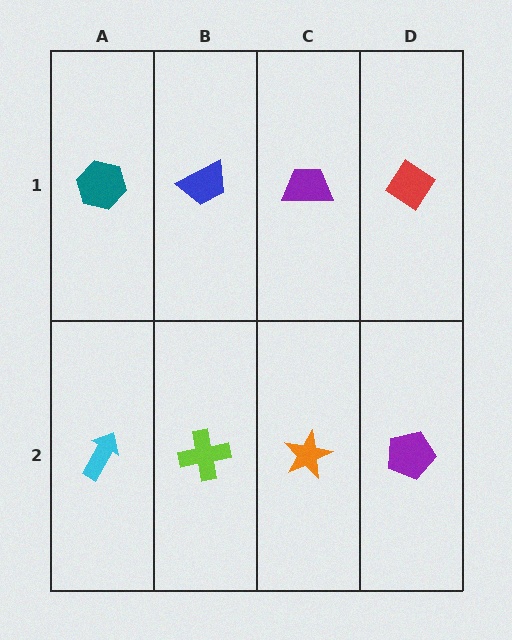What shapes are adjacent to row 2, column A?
A teal hexagon (row 1, column A), a lime cross (row 2, column B).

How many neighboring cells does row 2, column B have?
3.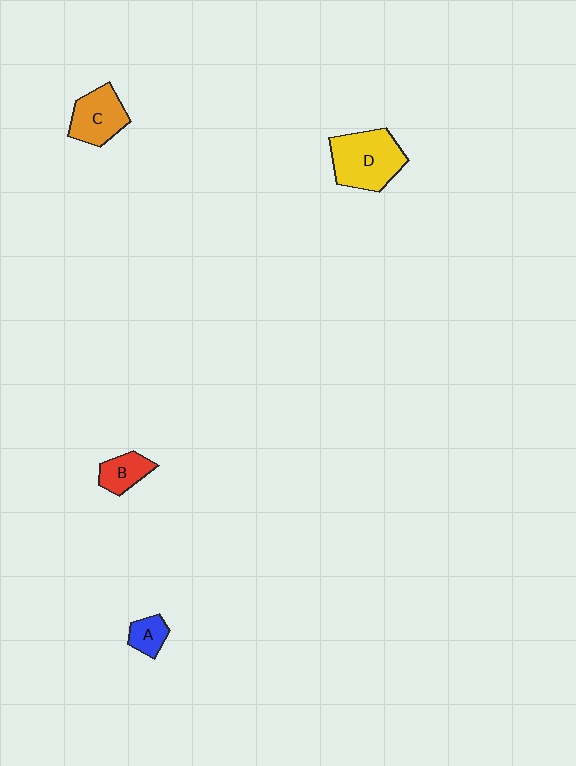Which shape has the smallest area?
Shape A (blue).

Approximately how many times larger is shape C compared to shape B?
Approximately 1.6 times.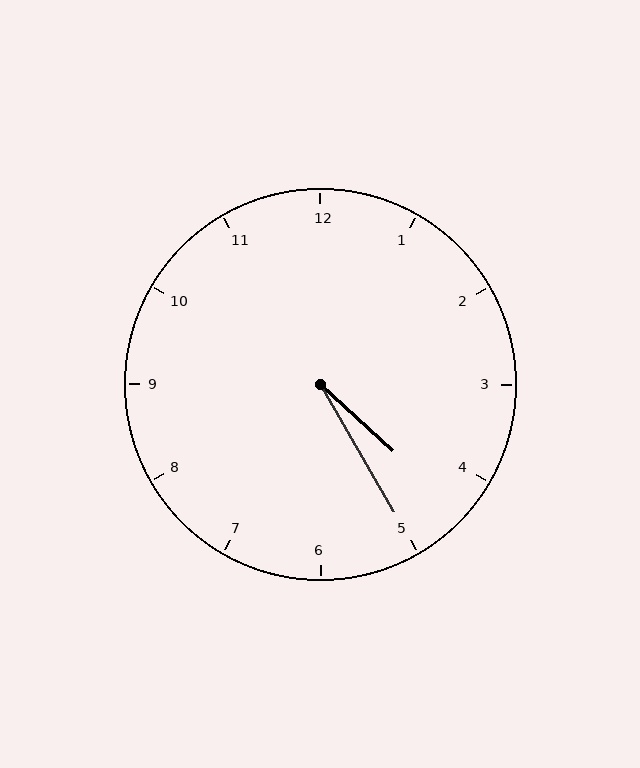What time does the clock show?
4:25.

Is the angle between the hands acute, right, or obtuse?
It is acute.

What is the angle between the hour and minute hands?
Approximately 18 degrees.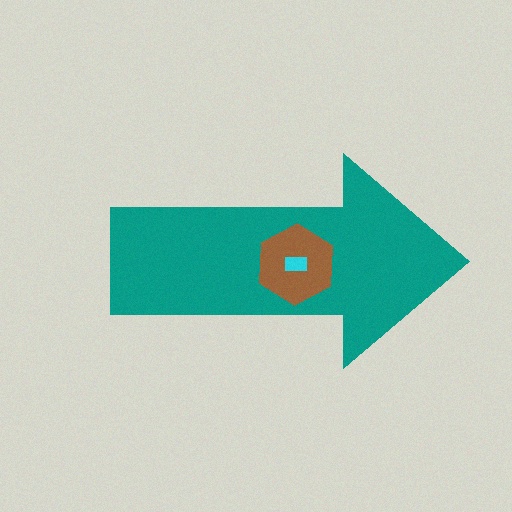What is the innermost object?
The cyan rectangle.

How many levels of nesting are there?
3.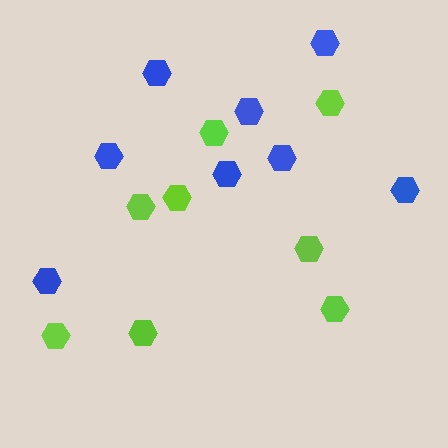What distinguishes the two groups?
There are 2 groups: one group of lime hexagons (8) and one group of blue hexagons (8).